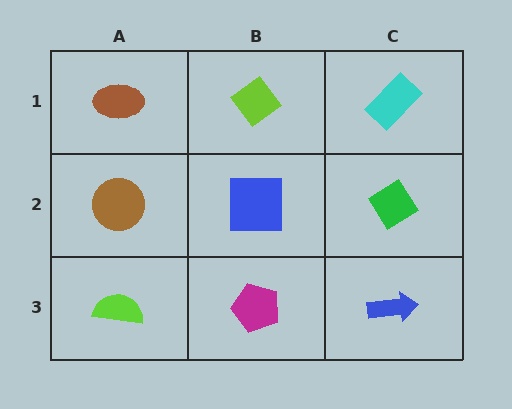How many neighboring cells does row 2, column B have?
4.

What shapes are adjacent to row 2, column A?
A brown ellipse (row 1, column A), a lime semicircle (row 3, column A), a blue square (row 2, column B).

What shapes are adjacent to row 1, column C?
A green diamond (row 2, column C), a lime diamond (row 1, column B).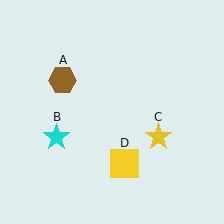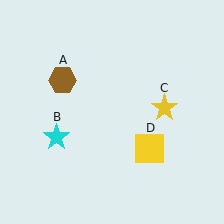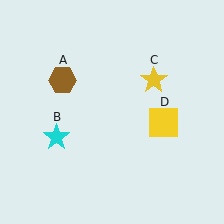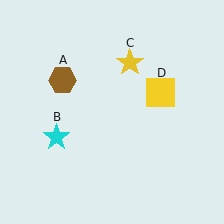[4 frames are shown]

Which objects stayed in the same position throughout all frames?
Brown hexagon (object A) and cyan star (object B) remained stationary.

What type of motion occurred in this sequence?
The yellow star (object C), yellow square (object D) rotated counterclockwise around the center of the scene.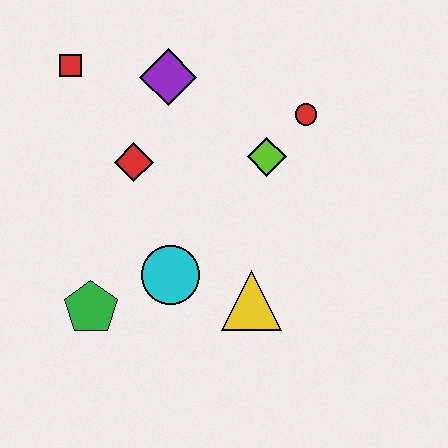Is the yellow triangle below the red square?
Yes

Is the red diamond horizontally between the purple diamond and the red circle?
No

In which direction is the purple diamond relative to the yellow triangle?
The purple diamond is above the yellow triangle.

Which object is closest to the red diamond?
The purple diamond is closest to the red diamond.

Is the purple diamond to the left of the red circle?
Yes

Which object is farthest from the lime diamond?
The green pentagon is farthest from the lime diamond.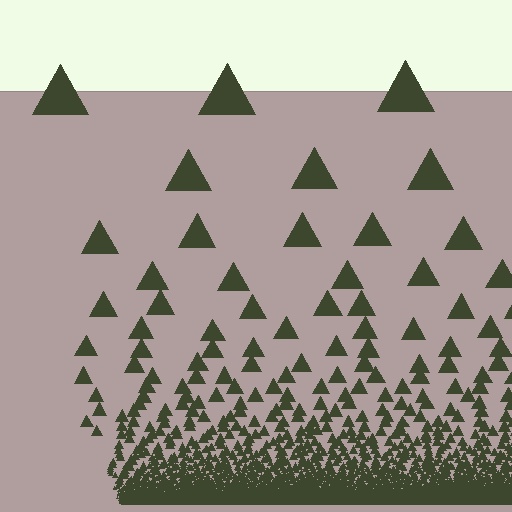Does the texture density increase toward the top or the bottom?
Density increases toward the bottom.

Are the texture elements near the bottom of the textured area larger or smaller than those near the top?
Smaller. The gradient is inverted — elements near the bottom are smaller and denser.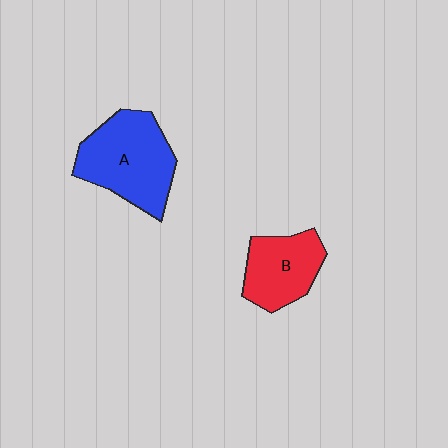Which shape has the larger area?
Shape A (blue).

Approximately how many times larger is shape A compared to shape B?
Approximately 1.4 times.